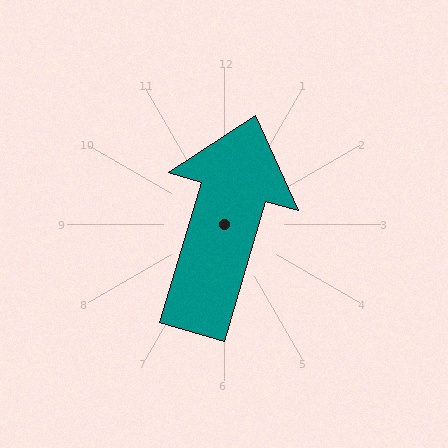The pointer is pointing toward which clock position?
Roughly 1 o'clock.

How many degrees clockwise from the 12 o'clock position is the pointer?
Approximately 16 degrees.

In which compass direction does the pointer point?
North.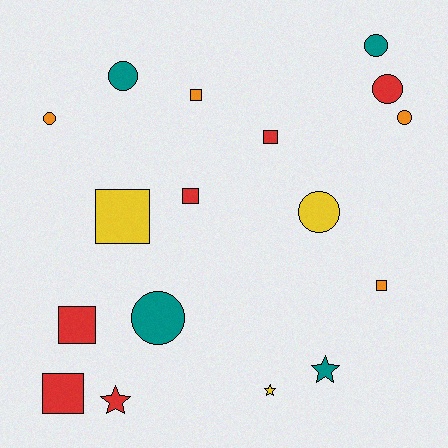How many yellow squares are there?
There is 1 yellow square.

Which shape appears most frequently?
Circle, with 7 objects.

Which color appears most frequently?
Red, with 6 objects.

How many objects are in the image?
There are 17 objects.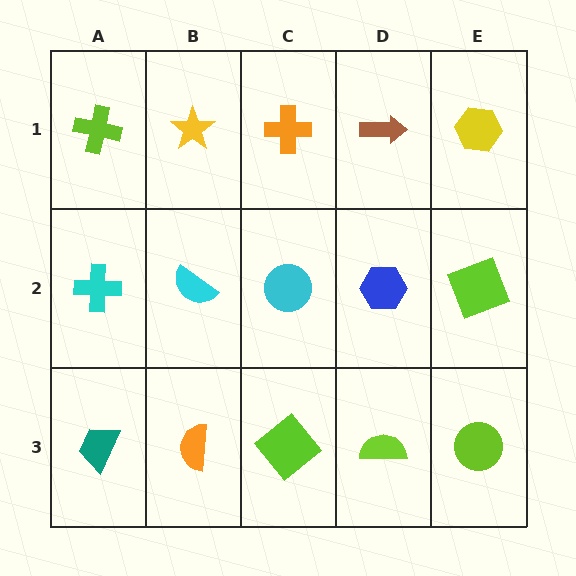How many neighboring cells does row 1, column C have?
3.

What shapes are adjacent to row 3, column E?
A lime square (row 2, column E), a lime semicircle (row 3, column D).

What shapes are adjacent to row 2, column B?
A yellow star (row 1, column B), an orange semicircle (row 3, column B), a cyan cross (row 2, column A), a cyan circle (row 2, column C).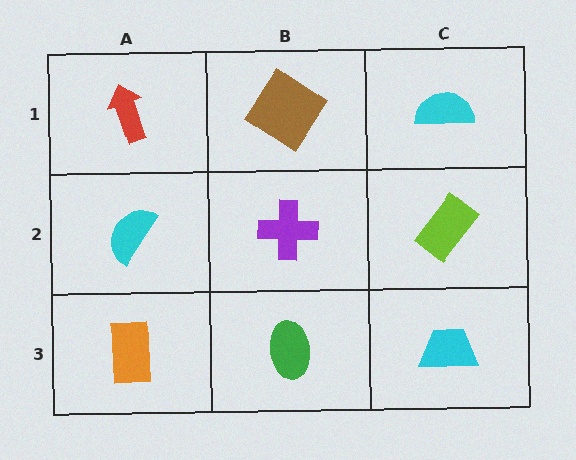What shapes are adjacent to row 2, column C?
A cyan semicircle (row 1, column C), a cyan trapezoid (row 3, column C), a purple cross (row 2, column B).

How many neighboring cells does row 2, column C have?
3.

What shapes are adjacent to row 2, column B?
A brown diamond (row 1, column B), a green ellipse (row 3, column B), a cyan semicircle (row 2, column A), a lime rectangle (row 2, column C).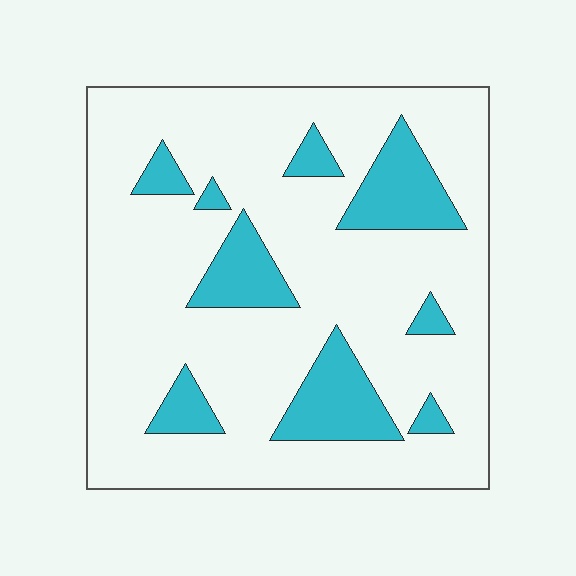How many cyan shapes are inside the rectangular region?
9.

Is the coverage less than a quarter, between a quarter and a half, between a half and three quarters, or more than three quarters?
Less than a quarter.